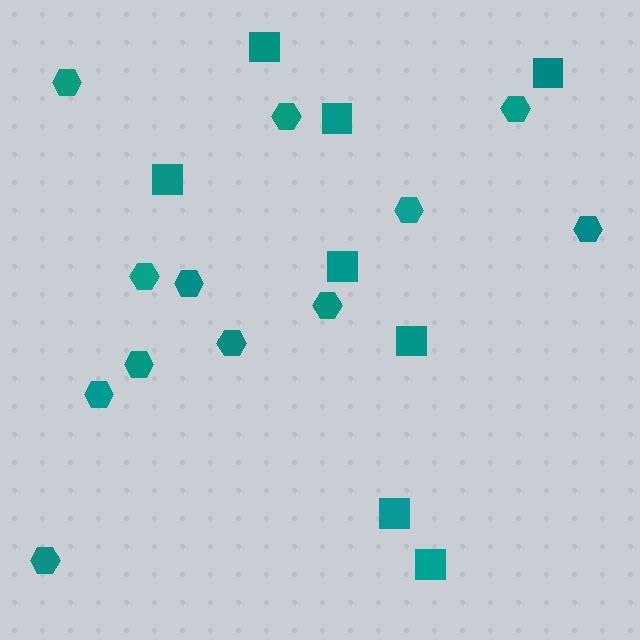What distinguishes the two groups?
There are 2 groups: one group of squares (8) and one group of hexagons (12).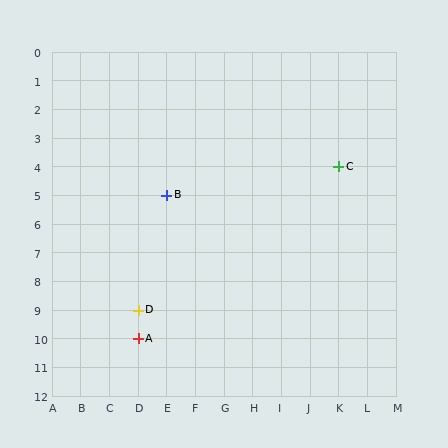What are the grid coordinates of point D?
Point D is at grid coordinates (D, 9).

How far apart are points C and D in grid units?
Points C and D are 7 columns and 5 rows apart (about 8.6 grid units diagonally).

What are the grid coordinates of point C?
Point C is at grid coordinates (K, 4).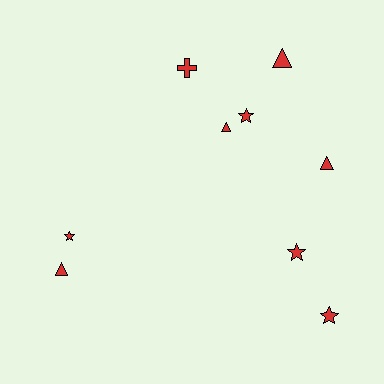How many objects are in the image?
There are 9 objects.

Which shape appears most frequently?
Star, with 4 objects.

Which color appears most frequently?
Red, with 9 objects.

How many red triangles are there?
There are 4 red triangles.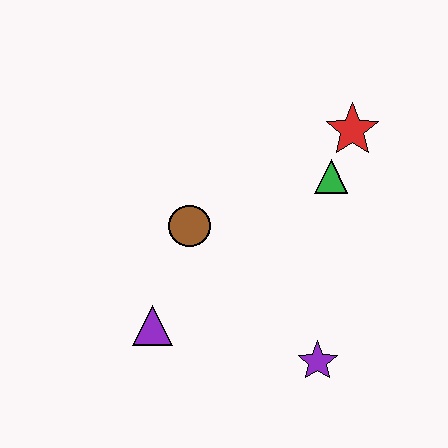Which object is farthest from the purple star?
The red star is farthest from the purple star.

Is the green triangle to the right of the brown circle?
Yes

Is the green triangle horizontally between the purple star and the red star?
Yes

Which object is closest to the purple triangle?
The brown circle is closest to the purple triangle.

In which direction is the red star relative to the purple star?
The red star is above the purple star.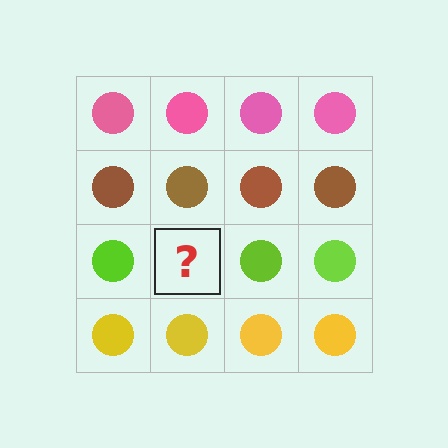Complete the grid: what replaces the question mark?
The question mark should be replaced with a lime circle.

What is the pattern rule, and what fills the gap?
The rule is that each row has a consistent color. The gap should be filled with a lime circle.